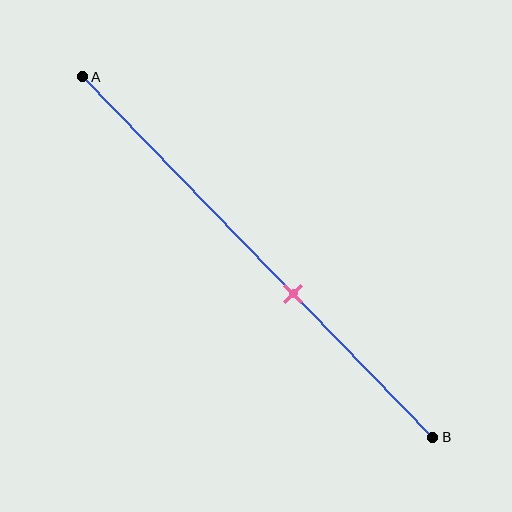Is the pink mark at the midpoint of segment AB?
No, the mark is at about 60% from A, not at the 50% midpoint.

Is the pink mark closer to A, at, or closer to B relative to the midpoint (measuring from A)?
The pink mark is closer to point B than the midpoint of segment AB.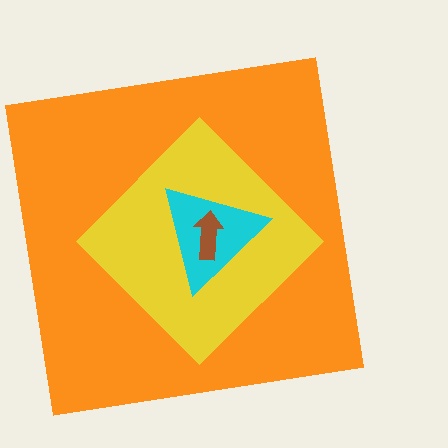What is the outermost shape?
The orange square.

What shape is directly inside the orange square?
The yellow diamond.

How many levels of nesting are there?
4.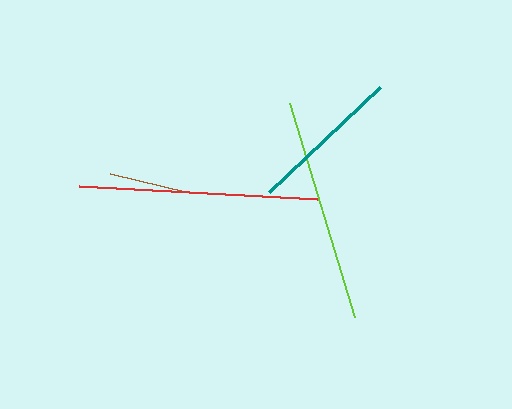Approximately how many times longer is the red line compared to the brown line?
The red line is approximately 2.9 times the length of the brown line.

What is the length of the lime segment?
The lime segment is approximately 224 pixels long.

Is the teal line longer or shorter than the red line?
The red line is longer than the teal line.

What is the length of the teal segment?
The teal segment is approximately 153 pixels long.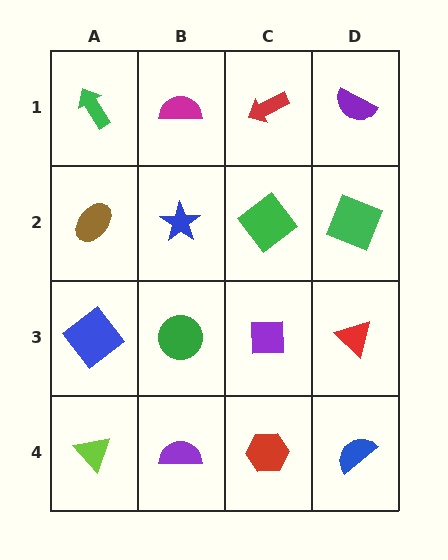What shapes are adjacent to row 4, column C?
A purple square (row 3, column C), a purple semicircle (row 4, column B), a blue semicircle (row 4, column D).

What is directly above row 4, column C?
A purple square.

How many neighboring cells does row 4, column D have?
2.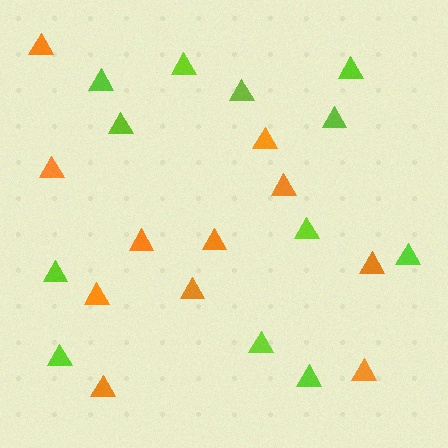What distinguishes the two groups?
There are 2 groups: one group of orange triangles (11) and one group of lime triangles (12).